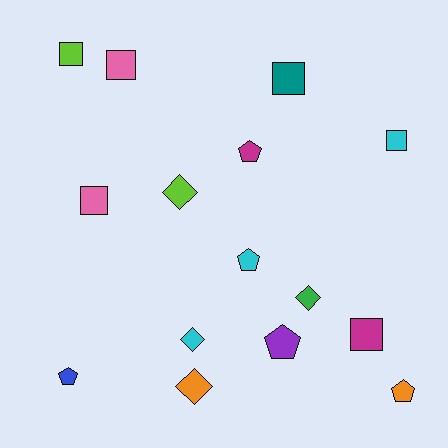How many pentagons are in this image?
There are 5 pentagons.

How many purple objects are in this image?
There is 1 purple object.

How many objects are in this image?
There are 15 objects.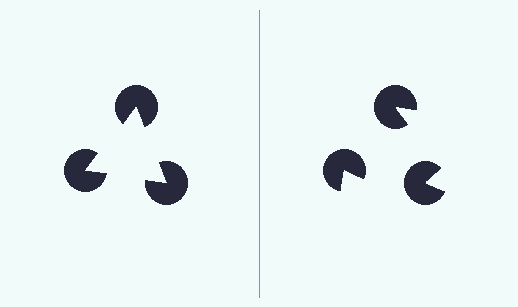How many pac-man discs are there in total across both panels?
6 — 3 on each side.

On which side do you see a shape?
An illusory triangle appears on the left side. On the right side the wedge cuts are rotated, so no coherent shape forms.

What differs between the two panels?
The pac-man discs are positioned identically on both sides; only the wedge orientations differ. On the left they align to a triangle; on the right they are misaligned.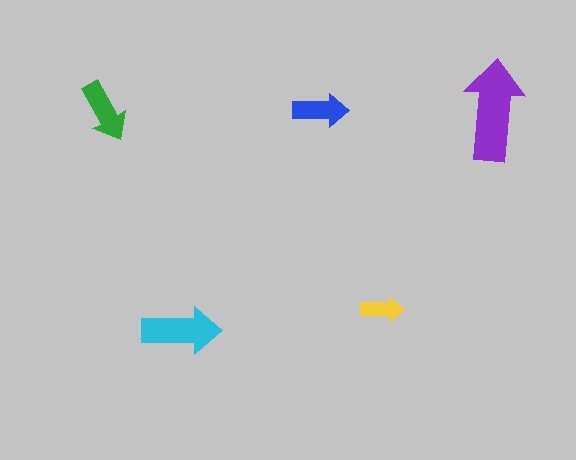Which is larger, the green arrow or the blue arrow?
The green one.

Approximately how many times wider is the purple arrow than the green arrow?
About 1.5 times wider.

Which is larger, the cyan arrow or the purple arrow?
The purple one.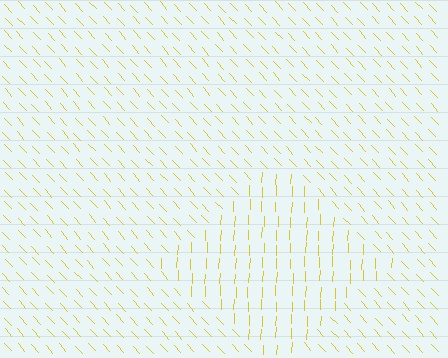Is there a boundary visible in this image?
Yes, there is a texture boundary formed by a change in line orientation.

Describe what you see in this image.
The image is filled with small yellow line segments. A diamond region in the image has lines oriented differently from the surrounding lines, creating a visible texture boundary.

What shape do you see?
I see a diamond.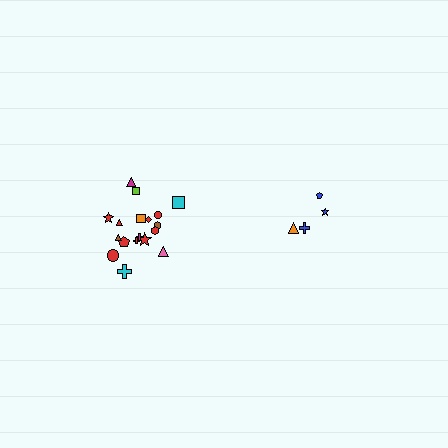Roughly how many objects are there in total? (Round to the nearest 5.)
Roughly 20 objects in total.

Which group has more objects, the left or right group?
The left group.